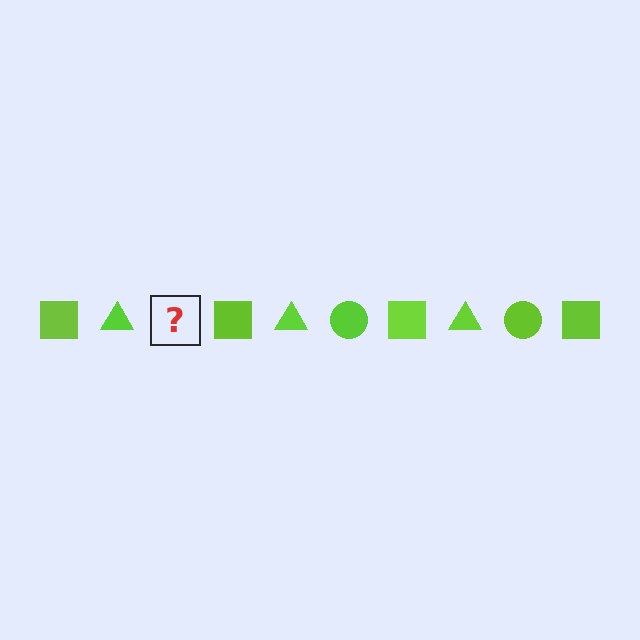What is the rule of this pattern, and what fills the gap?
The rule is that the pattern cycles through square, triangle, circle shapes in lime. The gap should be filled with a lime circle.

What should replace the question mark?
The question mark should be replaced with a lime circle.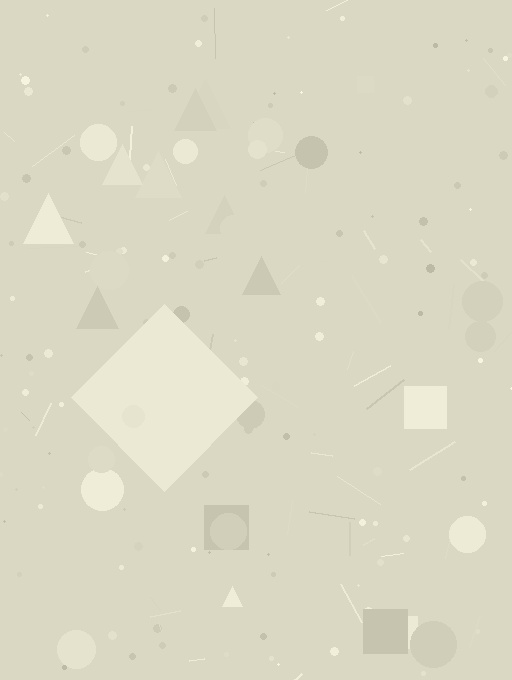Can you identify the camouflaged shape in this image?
The camouflaged shape is a diamond.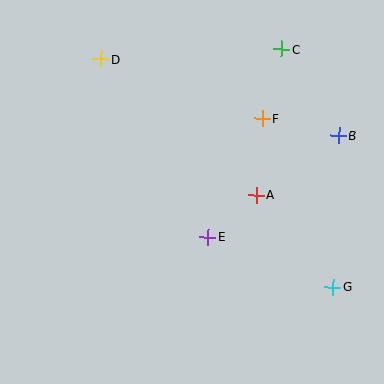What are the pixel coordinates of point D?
Point D is at (101, 59).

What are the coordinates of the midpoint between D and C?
The midpoint between D and C is at (191, 54).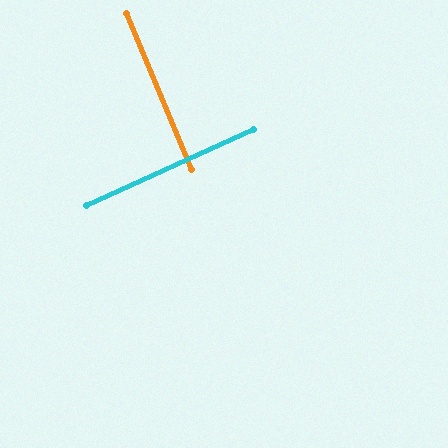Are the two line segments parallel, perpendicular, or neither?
Perpendicular — they meet at approximately 88°.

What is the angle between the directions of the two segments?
Approximately 88 degrees.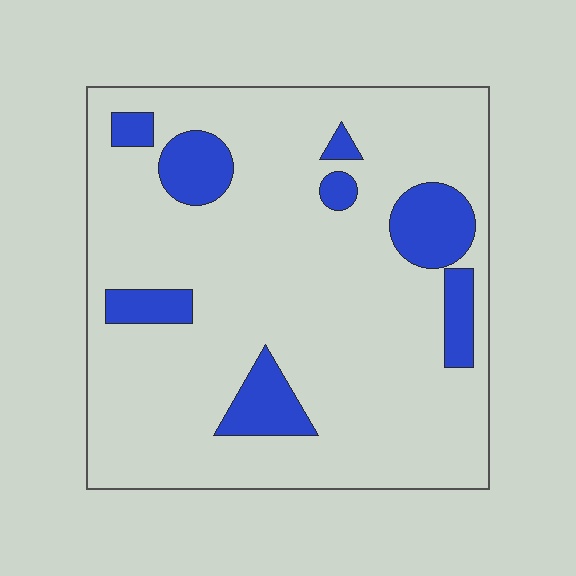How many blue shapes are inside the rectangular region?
8.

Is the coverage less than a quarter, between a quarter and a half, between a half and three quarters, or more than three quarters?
Less than a quarter.